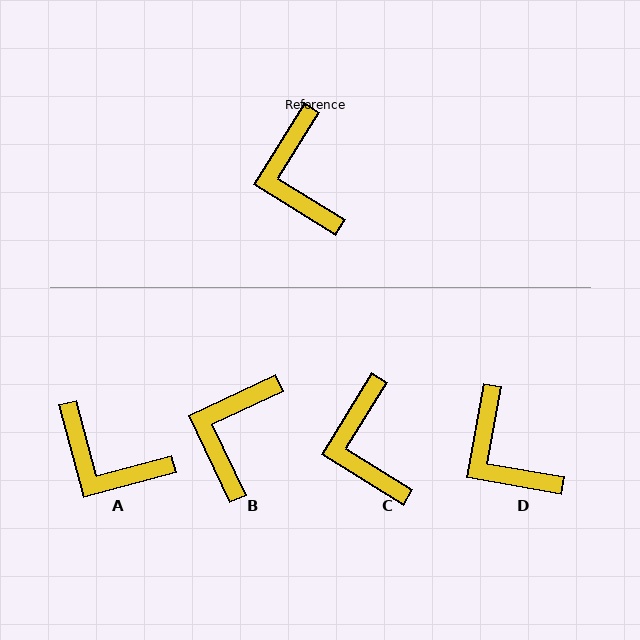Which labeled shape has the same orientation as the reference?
C.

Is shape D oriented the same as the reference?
No, it is off by about 22 degrees.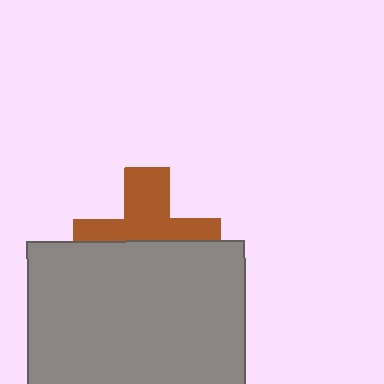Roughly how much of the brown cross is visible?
About half of it is visible (roughly 48%).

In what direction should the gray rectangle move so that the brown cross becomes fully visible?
The gray rectangle should move down. That is the shortest direction to clear the overlap and leave the brown cross fully visible.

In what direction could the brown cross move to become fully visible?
The brown cross could move up. That would shift it out from behind the gray rectangle entirely.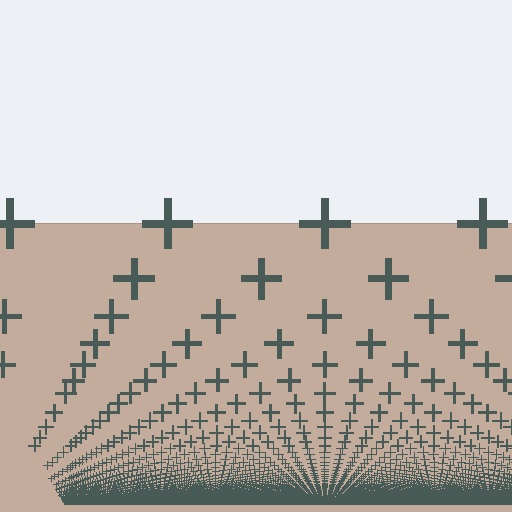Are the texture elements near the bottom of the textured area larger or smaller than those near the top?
Smaller. The gradient is inverted — elements near the bottom are smaller and denser.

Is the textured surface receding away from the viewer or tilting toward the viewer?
The surface appears to tilt toward the viewer. Texture elements get larger and sparser toward the top.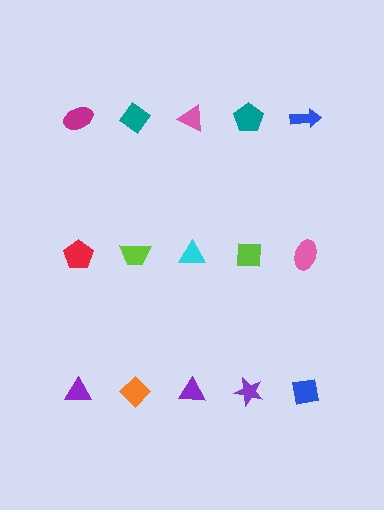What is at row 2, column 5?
A pink ellipse.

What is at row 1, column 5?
A blue arrow.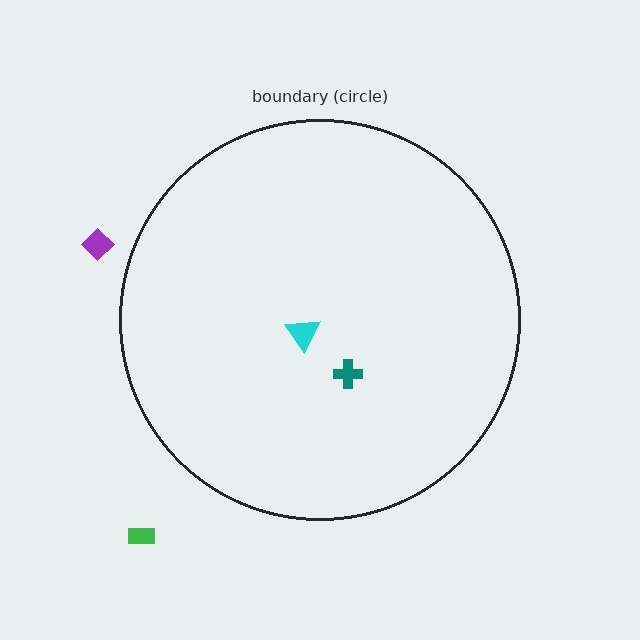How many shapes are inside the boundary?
2 inside, 2 outside.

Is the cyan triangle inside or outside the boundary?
Inside.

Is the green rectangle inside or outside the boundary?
Outside.